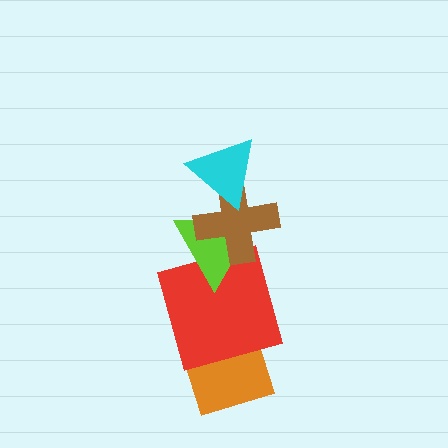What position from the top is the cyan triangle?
The cyan triangle is 1st from the top.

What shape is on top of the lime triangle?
The brown cross is on top of the lime triangle.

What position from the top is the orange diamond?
The orange diamond is 5th from the top.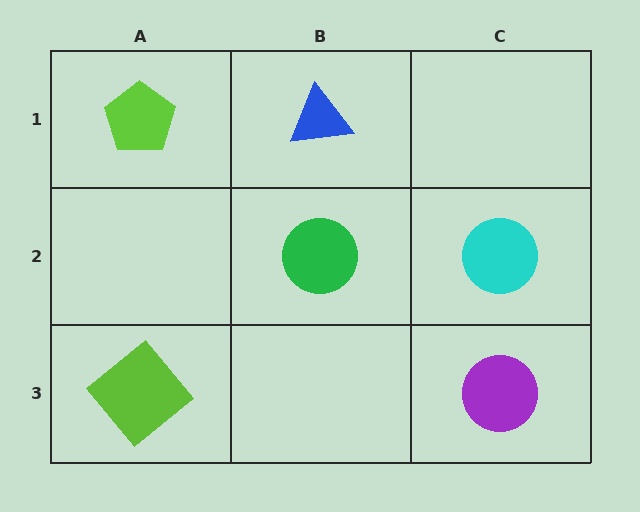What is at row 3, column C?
A purple circle.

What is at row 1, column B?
A blue triangle.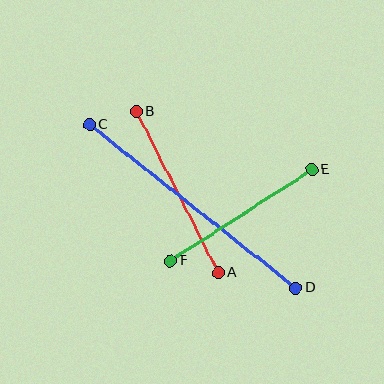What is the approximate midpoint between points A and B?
The midpoint is at approximately (177, 192) pixels.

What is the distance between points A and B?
The distance is approximately 181 pixels.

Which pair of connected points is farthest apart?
Points C and D are farthest apart.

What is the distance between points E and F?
The distance is approximately 168 pixels.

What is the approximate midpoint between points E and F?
The midpoint is at approximately (241, 215) pixels.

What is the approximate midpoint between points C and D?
The midpoint is at approximately (193, 206) pixels.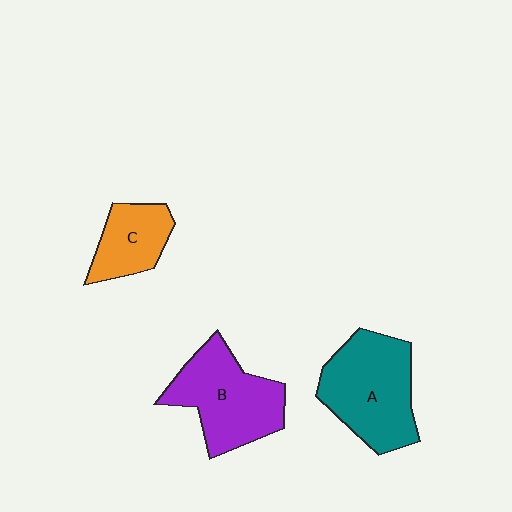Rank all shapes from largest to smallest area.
From largest to smallest: A (teal), B (purple), C (orange).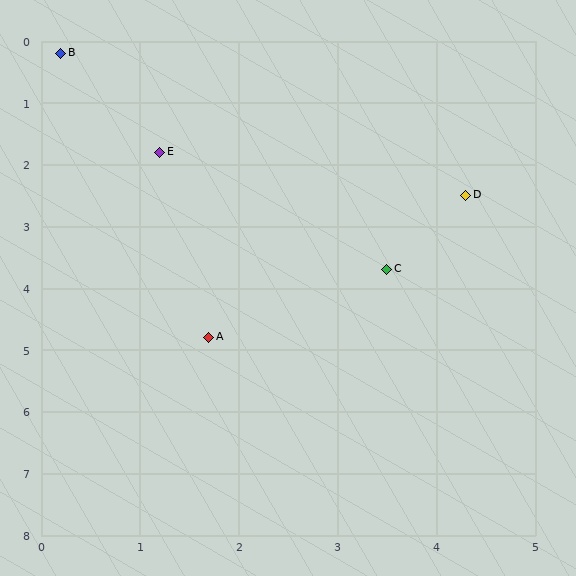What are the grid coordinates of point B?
Point B is at approximately (0.2, 0.2).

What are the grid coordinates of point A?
Point A is at approximately (1.7, 4.8).